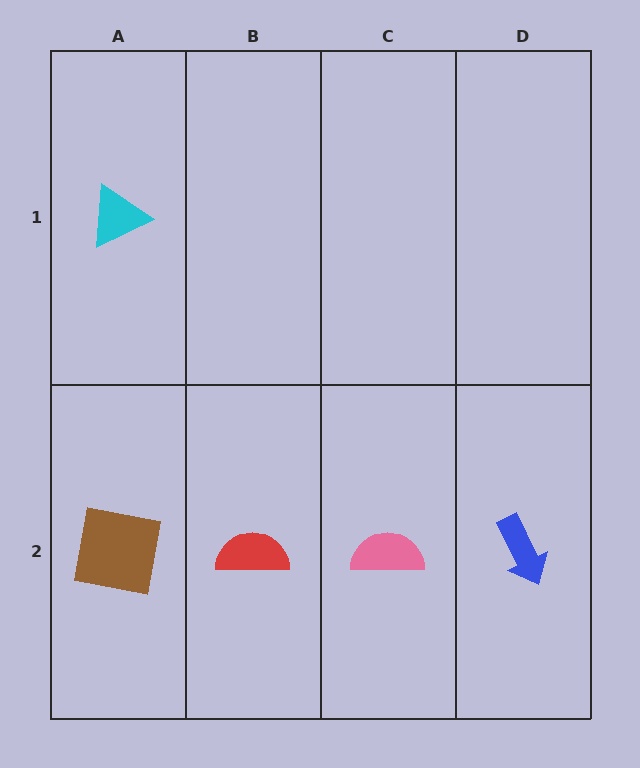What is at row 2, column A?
A brown square.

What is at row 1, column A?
A cyan triangle.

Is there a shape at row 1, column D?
No, that cell is empty.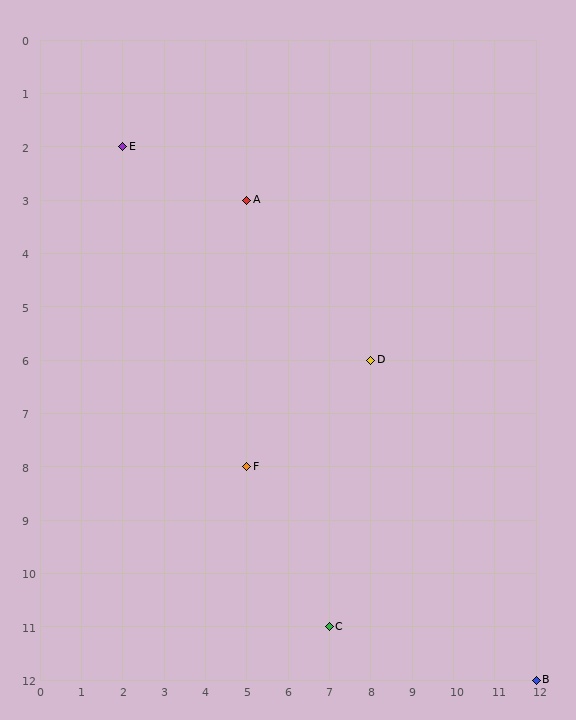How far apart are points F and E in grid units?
Points F and E are 3 columns and 6 rows apart (about 6.7 grid units diagonally).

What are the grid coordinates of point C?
Point C is at grid coordinates (7, 11).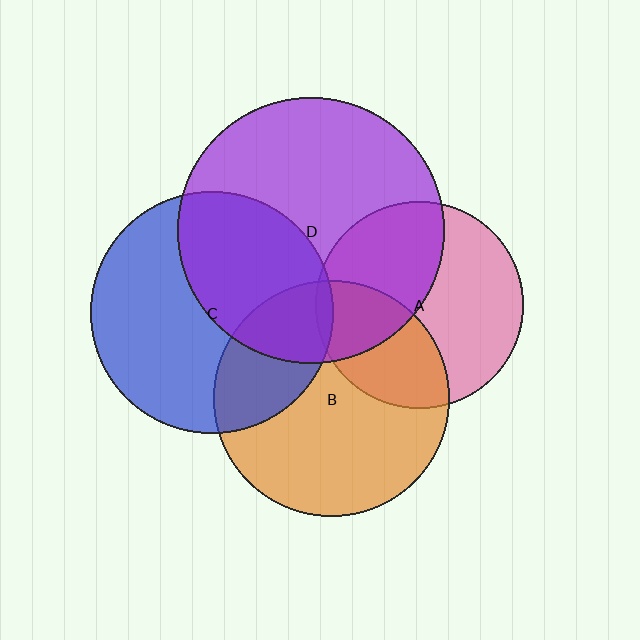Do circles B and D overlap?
Yes.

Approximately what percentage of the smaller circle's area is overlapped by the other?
Approximately 25%.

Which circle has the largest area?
Circle D (purple).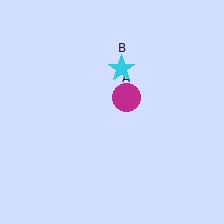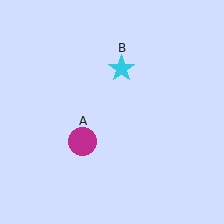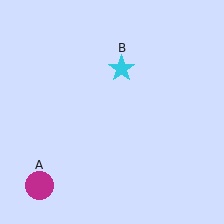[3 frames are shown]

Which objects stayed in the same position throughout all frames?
Cyan star (object B) remained stationary.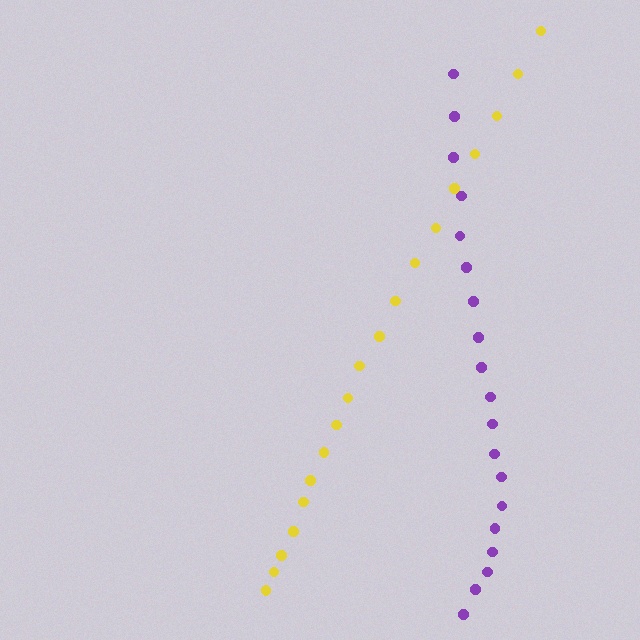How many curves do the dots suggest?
There are 2 distinct paths.